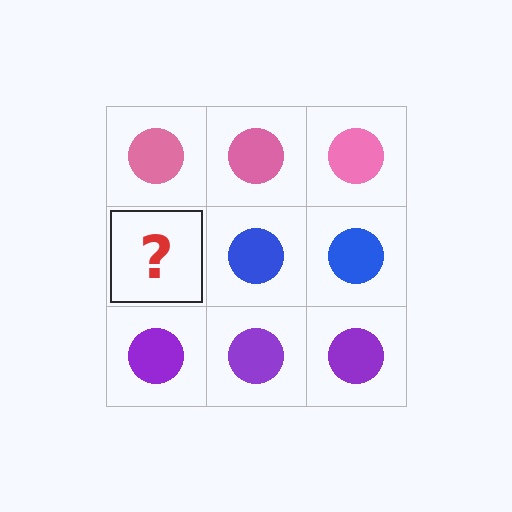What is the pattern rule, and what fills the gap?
The rule is that each row has a consistent color. The gap should be filled with a blue circle.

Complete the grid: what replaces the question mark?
The question mark should be replaced with a blue circle.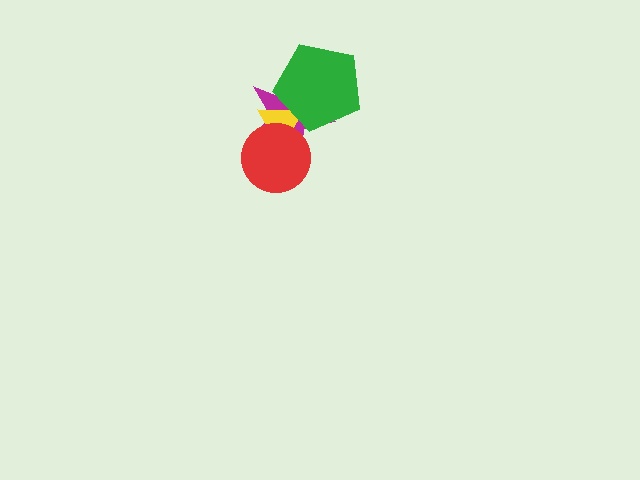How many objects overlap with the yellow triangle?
3 objects overlap with the yellow triangle.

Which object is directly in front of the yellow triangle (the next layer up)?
The green pentagon is directly in front of the yellow triangle.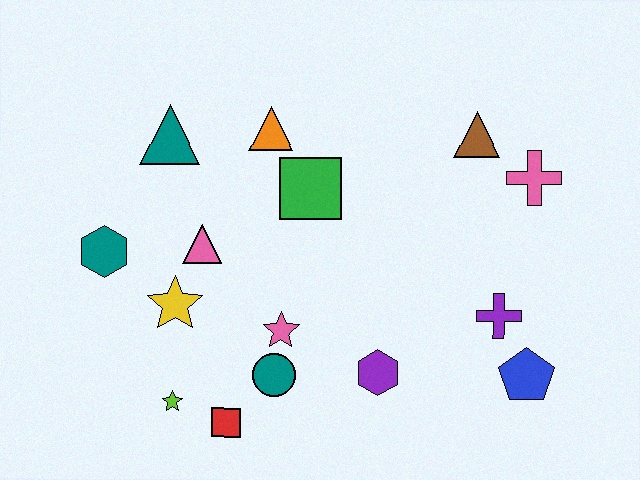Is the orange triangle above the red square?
Yes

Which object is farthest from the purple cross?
The teal hexagon is farthest from the purple cross.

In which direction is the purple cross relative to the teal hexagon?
The purple cross is to the right of the teal hexagon.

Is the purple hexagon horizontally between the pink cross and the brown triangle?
No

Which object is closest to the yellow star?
The pink triangle is closest to the yellow star.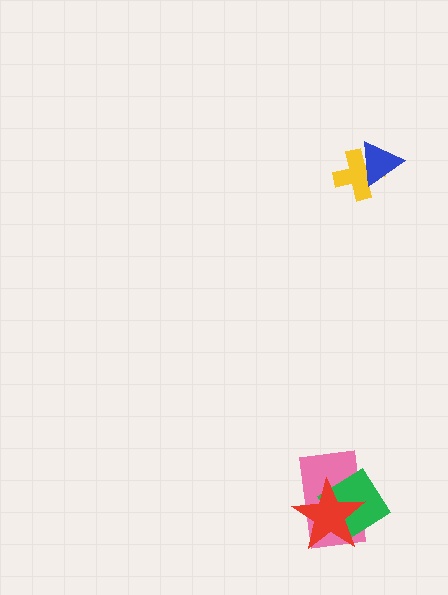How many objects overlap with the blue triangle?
1 object overlaps with the blue triangle.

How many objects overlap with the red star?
2 objects overlap with the red star.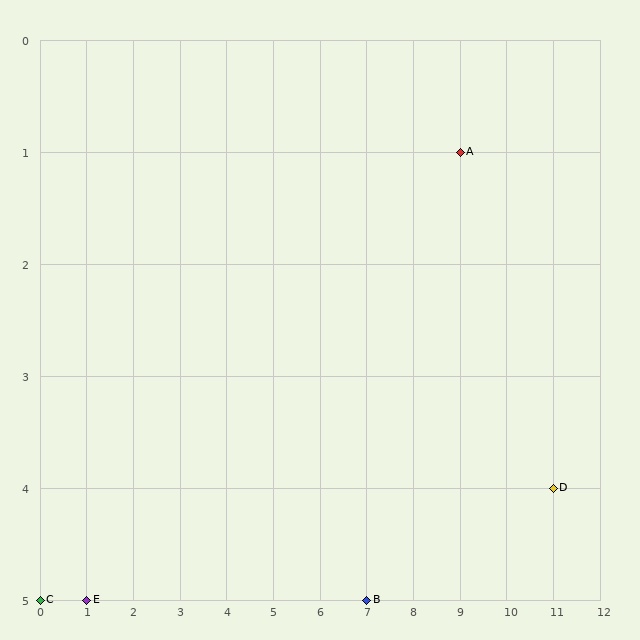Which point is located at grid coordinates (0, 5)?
Point C is at (0, 5).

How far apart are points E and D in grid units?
Points E and D are 10 columns and 1 row apart (about 10.0 grid units diagonally).